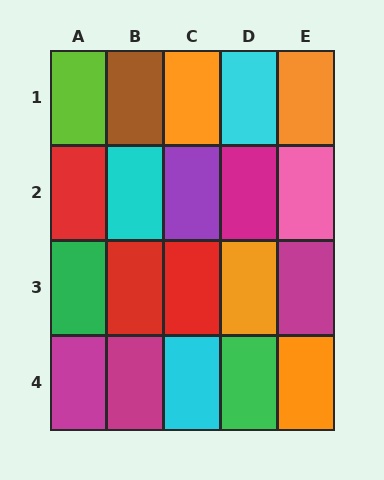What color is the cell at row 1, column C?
Orange.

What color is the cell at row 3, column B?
Red.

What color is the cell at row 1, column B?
Brown.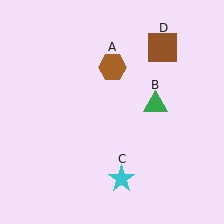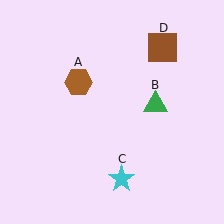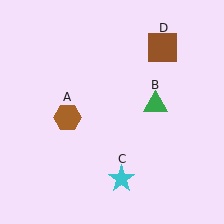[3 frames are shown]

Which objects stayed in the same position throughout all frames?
Green triangle (object B) and cyan star (object C) and brown square (object D) remained stationary.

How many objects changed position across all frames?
1 object changed position: brown hexagon (object A).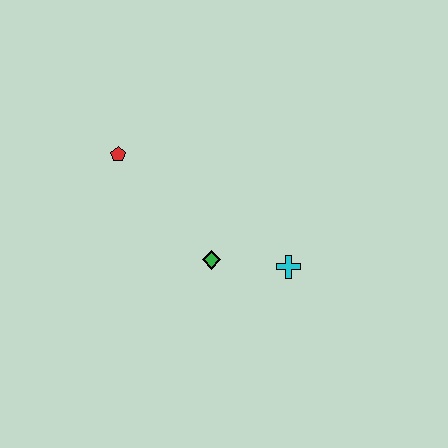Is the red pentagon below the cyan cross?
No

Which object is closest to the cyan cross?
The green diamond is closest to the cyan cross.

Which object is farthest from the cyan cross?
The red pentagon is farthest from the cyan cross.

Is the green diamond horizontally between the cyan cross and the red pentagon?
Yes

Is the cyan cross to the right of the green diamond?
Yes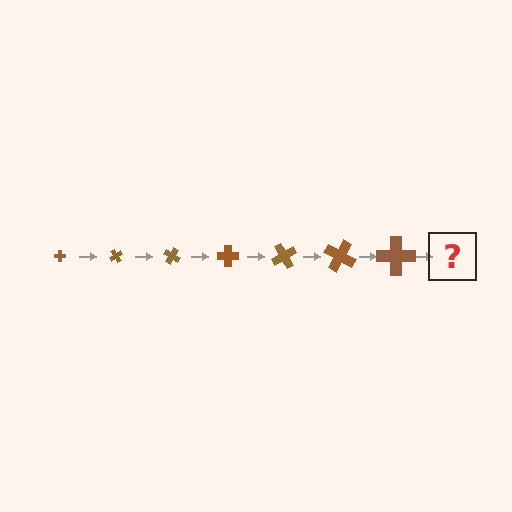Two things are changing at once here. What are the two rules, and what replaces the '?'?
The two rules are that the cross grows larger each step and it rotates 60 degrees each step. The '?' should be a cross, larger than the previous one and rotated 420 degrees from the start.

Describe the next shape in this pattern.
It should be a cross, larger than the previous one and rotated 420 degrees from the start.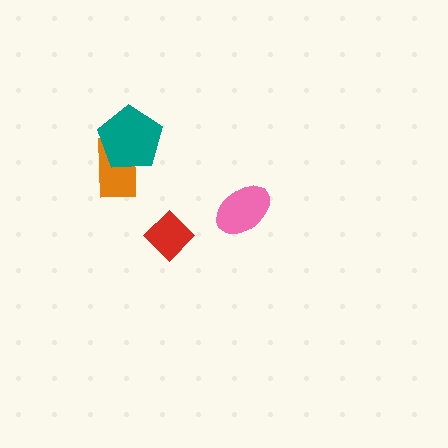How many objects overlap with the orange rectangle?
1 object overlaps with the orange rectangle.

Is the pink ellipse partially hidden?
No, no other shape covers it.